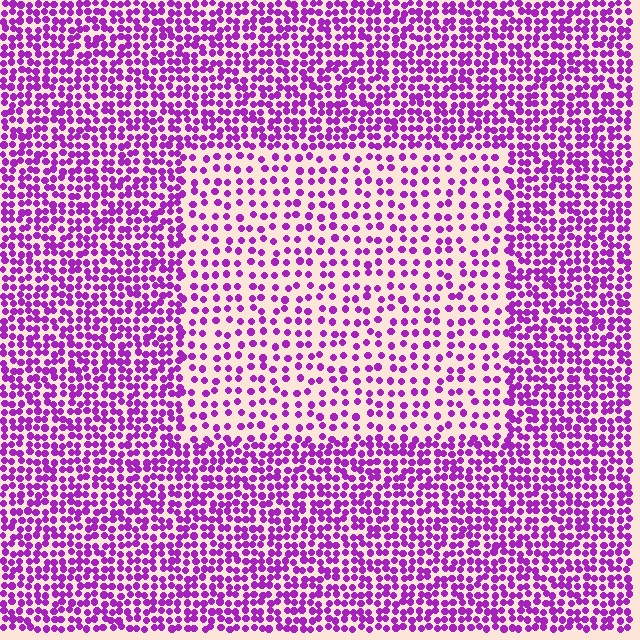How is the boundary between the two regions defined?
The boundary is defined by a change in element density (approximately 2.0x ratio). All elements are the same color, size, and shape.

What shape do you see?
I see a rectangle.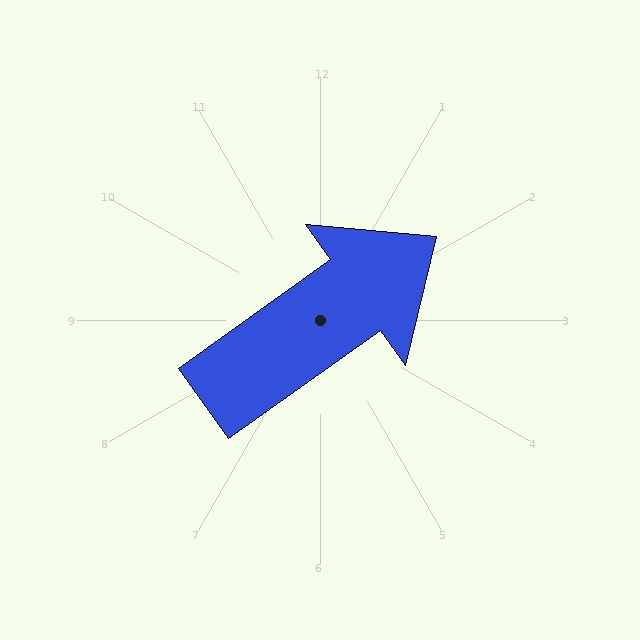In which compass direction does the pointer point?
Northeast.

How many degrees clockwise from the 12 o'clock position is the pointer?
Approximately 55 degrees.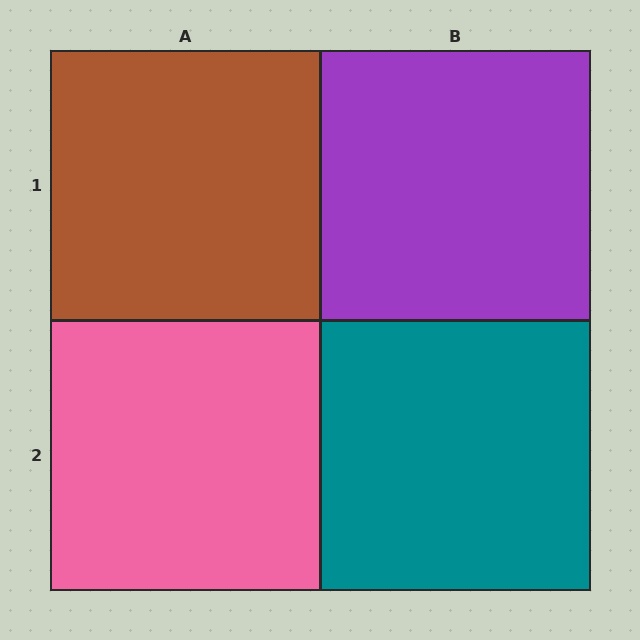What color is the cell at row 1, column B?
Purple.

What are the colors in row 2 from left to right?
Pink, teal.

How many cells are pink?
1 cell is pink.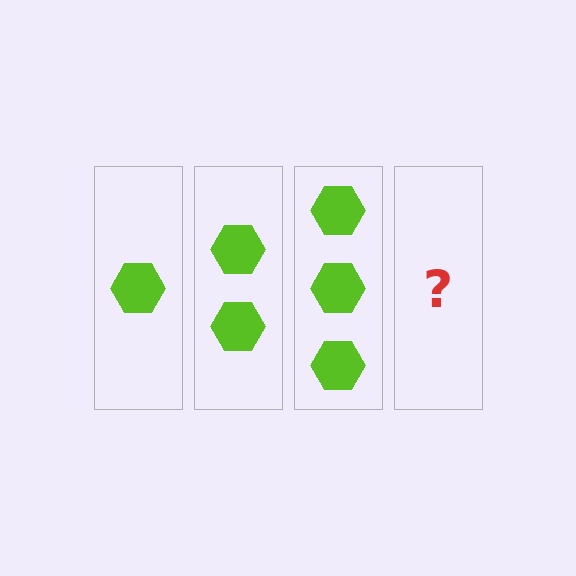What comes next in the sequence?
The next element should be 4 hexagons.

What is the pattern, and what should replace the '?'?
The pattern is that each step adds one more hexagon. The '?' should be 4 hexagons.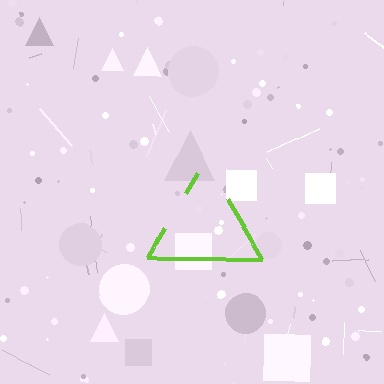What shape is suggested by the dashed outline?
The dashed outline suggests a triangle.